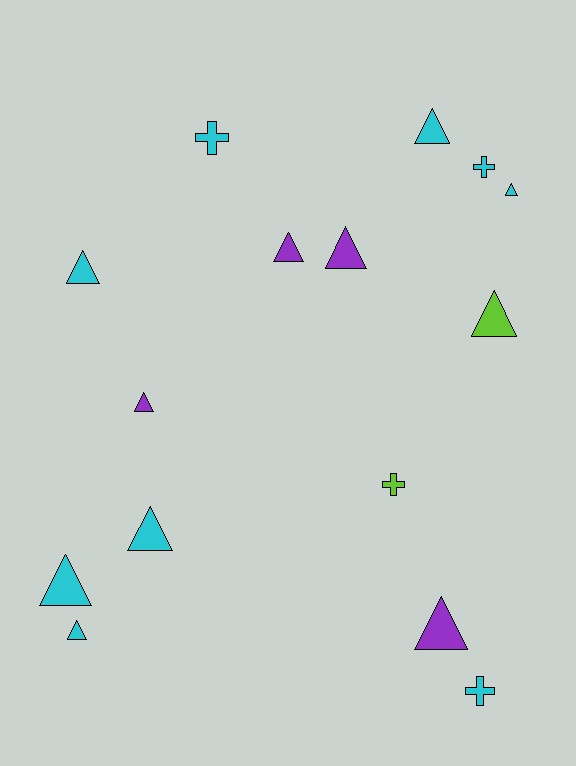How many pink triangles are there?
There are no pink triangles.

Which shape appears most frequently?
Triangle, with 11 objects.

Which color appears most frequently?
Cyan, with 9 objects.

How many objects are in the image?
There are 15 objects.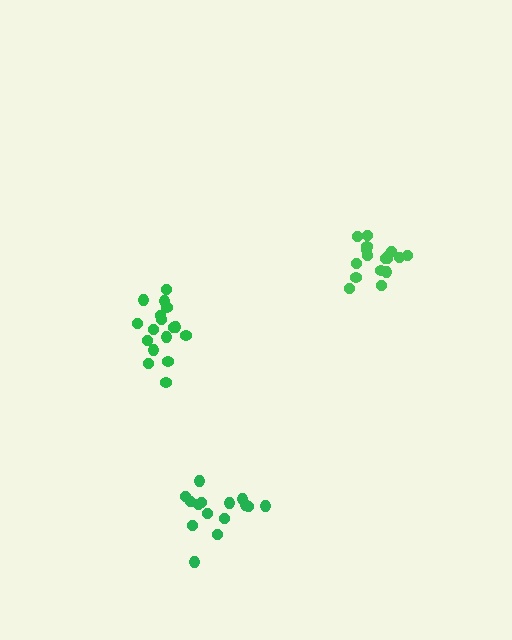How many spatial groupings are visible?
There are 3 spatial groupings.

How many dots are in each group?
Group 1: 17 dots, Group 2: 17 dots, Group 3: 15 dots (49 total).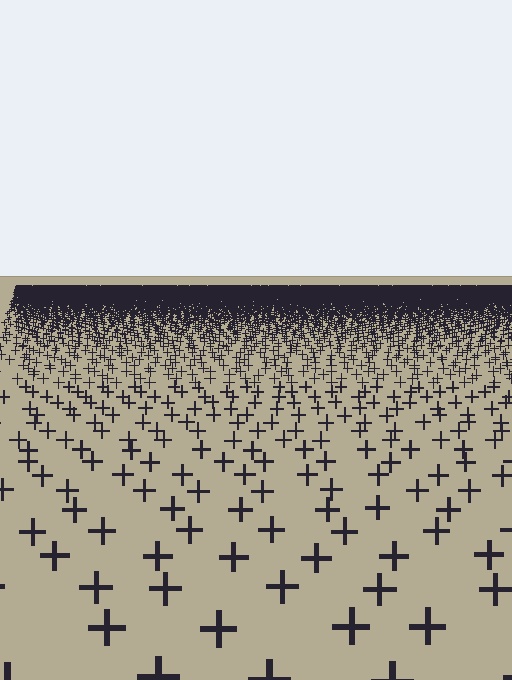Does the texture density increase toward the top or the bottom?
Density increases toward the top.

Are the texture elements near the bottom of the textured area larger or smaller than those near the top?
Larger. Near the bottom, elements are closer to the viewer and appear at a bigger on-screen size.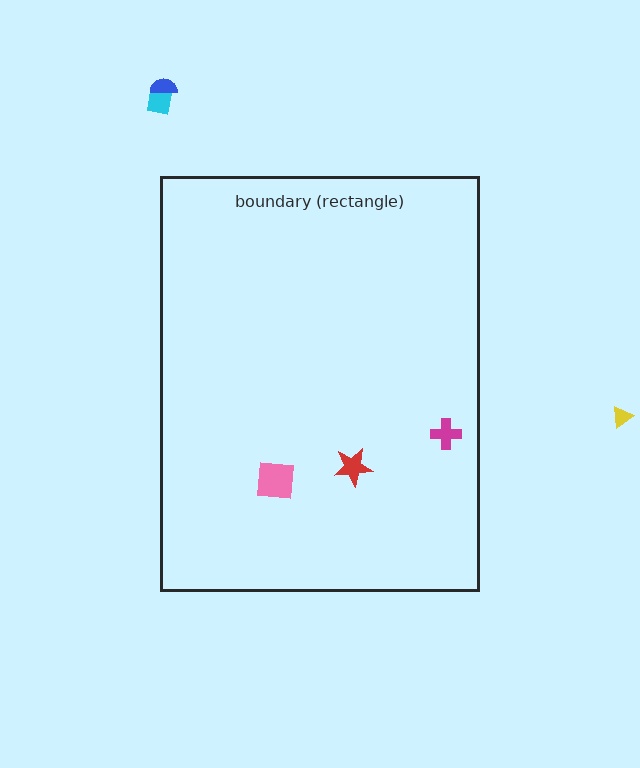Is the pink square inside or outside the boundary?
Inside.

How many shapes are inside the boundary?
3 inside, 3 outside.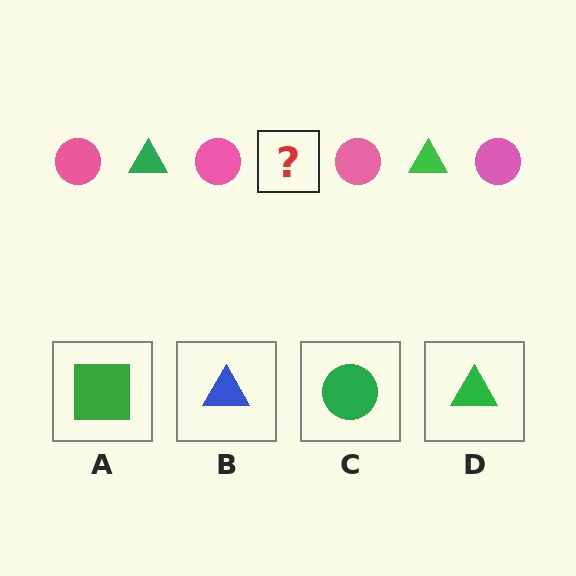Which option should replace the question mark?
Option D.